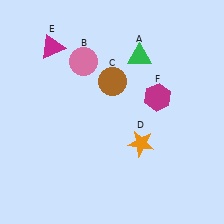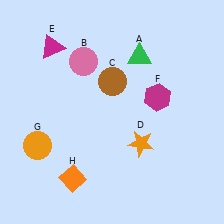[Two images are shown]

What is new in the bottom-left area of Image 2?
An orange diamond (H) was added in the bottom-left area of Image 2.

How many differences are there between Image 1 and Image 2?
There are 2 differences between the two images.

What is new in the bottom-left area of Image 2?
An orange circle (G) was added in the bottom-left area of Image 2.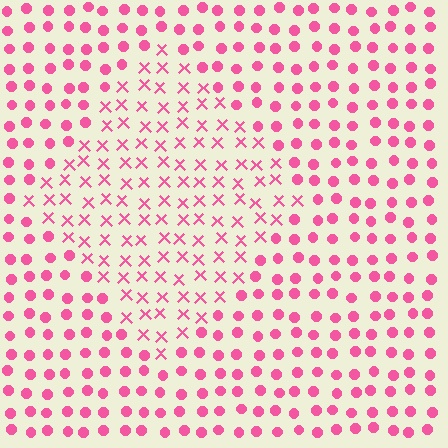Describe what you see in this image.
The image is filled with small pink elements arranged in a uniform grid. A diamond-shaped region contains X marks, while the surrounding area contains circles. The boundary is defined purely by the change in element shape.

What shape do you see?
I see a diamond.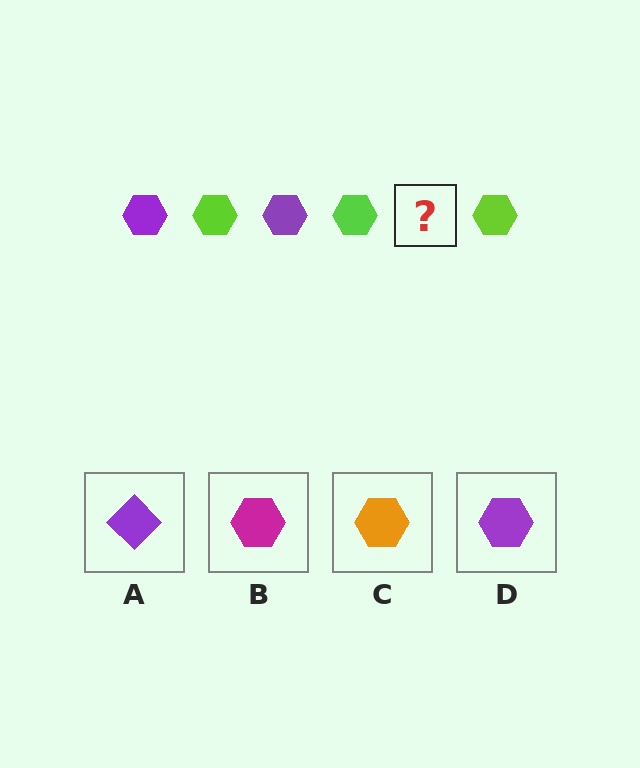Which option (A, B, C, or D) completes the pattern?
D.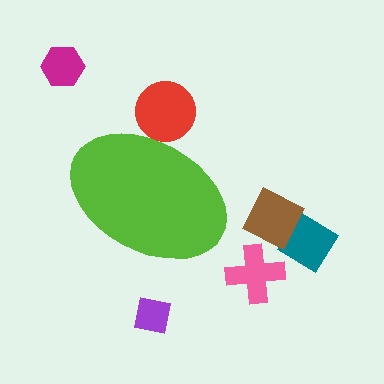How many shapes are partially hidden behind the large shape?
1 shape is partially hidden.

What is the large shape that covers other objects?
A lime ellipse.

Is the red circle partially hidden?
Yes, the red circle is partially hidden behind the lime ellipse.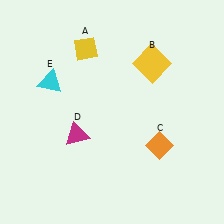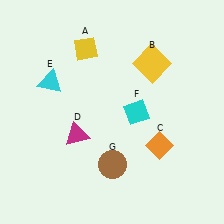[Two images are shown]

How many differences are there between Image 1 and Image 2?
There are 2 differences between the two images.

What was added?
A cyan diamond (F), a brown circle (G) were added in Image 2.